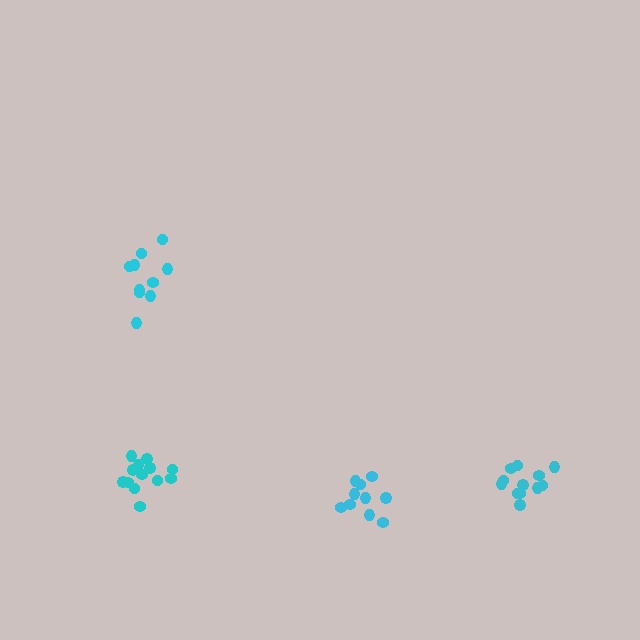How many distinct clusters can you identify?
There are 4 distinct clusters.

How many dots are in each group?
Group 1: 12 dots, Group 2: 10 dots, Group 3: 10 dots, Group 4: 13 dots (45 total).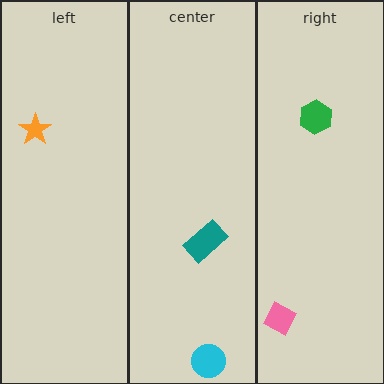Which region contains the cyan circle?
The center region.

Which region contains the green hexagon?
The right region.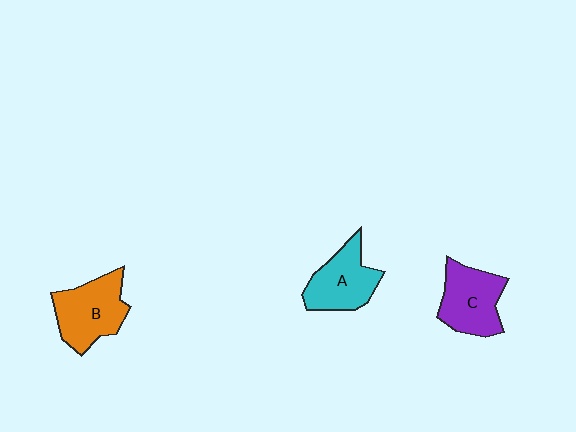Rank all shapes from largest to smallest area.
From largest to smallest: B (orange), C (purple), A (cyan).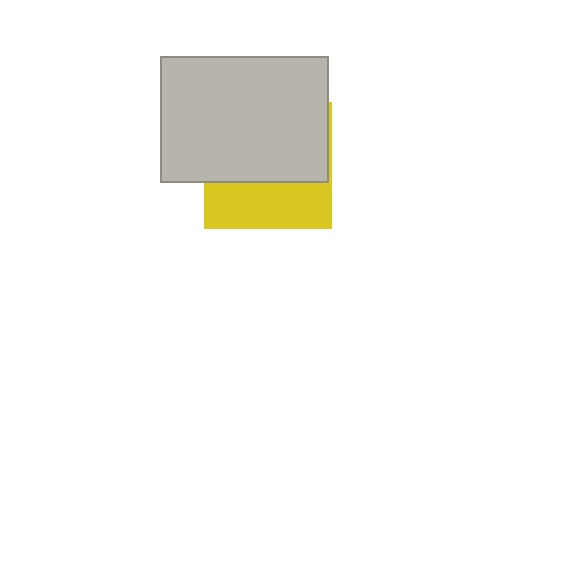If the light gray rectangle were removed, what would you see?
You would see the complete yellow square.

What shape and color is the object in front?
The object in front is a light gray rectangle.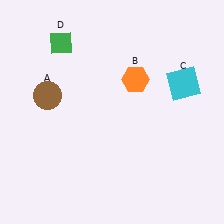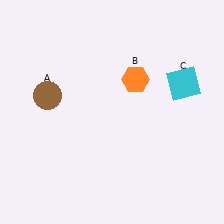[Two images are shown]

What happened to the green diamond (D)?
The green diamond (D) was removed in Image 2. It was in the top-left area of Image 1.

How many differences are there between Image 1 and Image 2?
There is 1 difference between the two images.